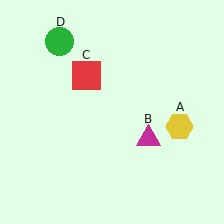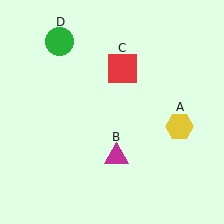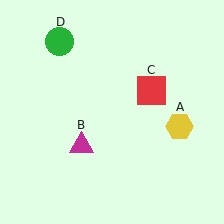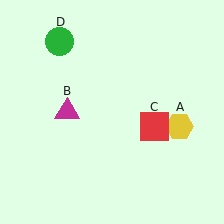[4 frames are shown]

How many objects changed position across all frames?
2 objects changed position: magenta triangle (object B), red square (object C).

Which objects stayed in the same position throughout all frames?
Yellow hexagon (object A) and green circle (object D) remained stationary.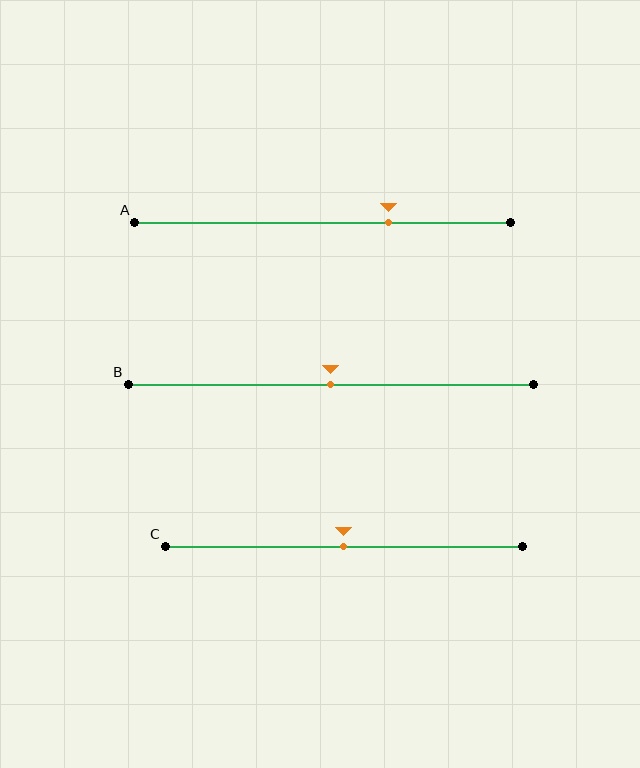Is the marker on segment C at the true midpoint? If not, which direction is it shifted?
Yes, the marker on segment C is at the true midpoint.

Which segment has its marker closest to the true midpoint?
Segment B has its marker closest to the true midpoint.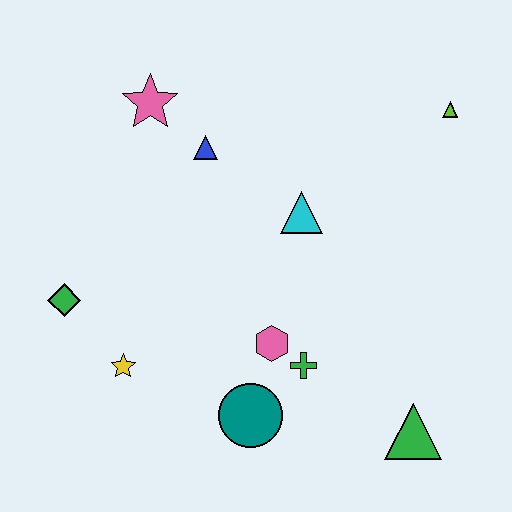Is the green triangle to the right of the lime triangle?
No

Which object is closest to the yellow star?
The green diamond is closest to the yellow star.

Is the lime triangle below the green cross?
No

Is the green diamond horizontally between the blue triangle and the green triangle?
No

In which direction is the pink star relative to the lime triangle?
The pink star is to the left of the lime triangle.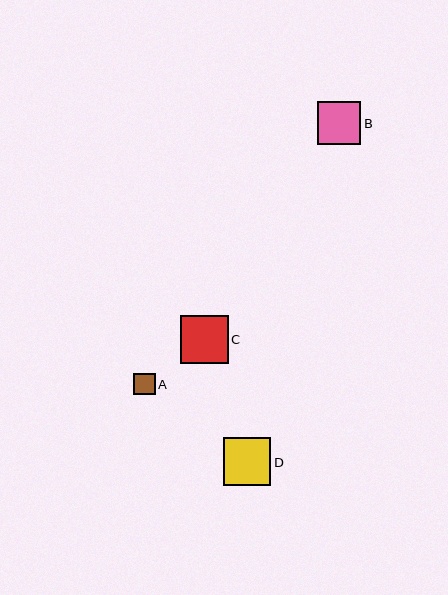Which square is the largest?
Square C is the largest with a size of approximately 48 pixels.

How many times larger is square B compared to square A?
Square B is approximately 2.0 times the size of square A.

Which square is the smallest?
Square A is the smallest with a size of approximately 21 pixels.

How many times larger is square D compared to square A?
Square D is approximately 2.2 times the size of square A.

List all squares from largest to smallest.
From largest to smallest: C, D, B, A.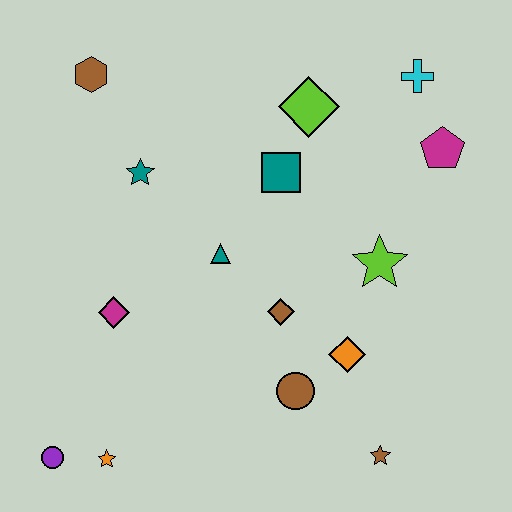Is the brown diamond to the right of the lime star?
No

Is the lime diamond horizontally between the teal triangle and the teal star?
No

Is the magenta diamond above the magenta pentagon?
No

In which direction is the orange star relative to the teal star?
The orange star is below the teal star.